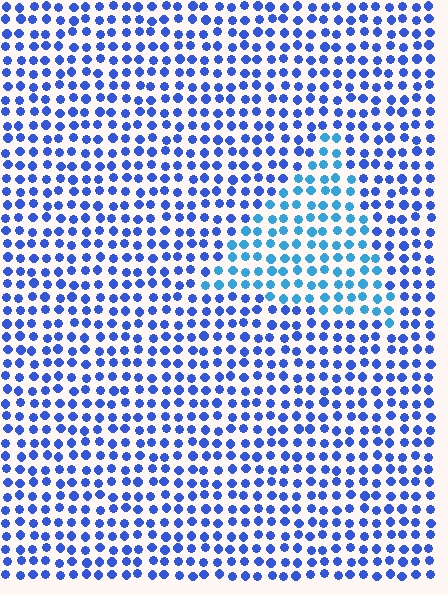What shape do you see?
I see a triangle.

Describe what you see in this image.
The image is filled with small blue elements in a uniform arrangement. A triangle-shaped region is visible where the elements are tinted to a slightly different hue, forming a subtle color boundary.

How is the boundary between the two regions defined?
The boundary is defined purely by a slight shift in hue (about 28 degrees). Spacing, size, and orientation are identical on both sides.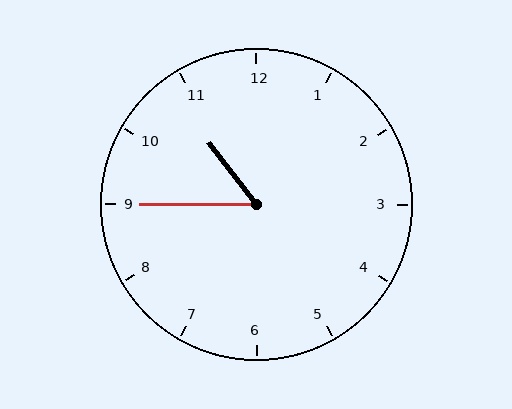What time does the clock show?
10:45.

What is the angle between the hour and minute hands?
Approximately 52 degrees.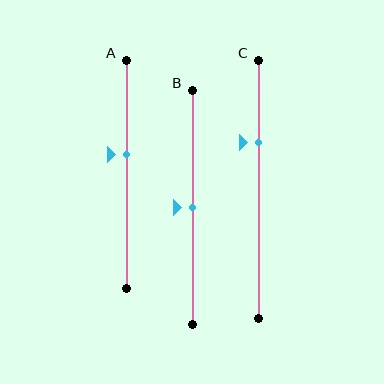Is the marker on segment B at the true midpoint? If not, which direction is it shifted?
Yes, the marker on segment B is at the true midpoint.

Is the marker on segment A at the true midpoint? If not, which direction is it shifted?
No, the marker on segment A is shifted upward by about 9% of the segment length.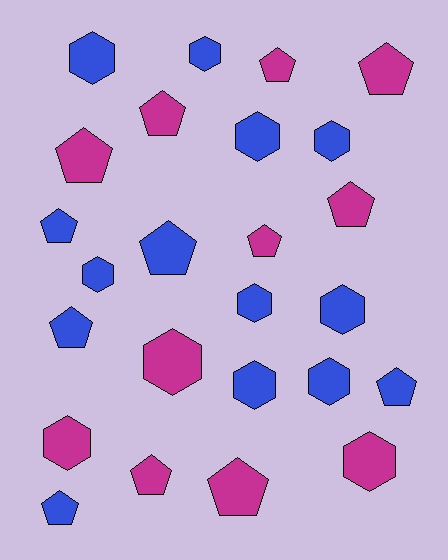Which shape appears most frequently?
Pentagon, with 13 objects.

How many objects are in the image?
There are 25 objects.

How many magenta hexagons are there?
There are 3 magenta hexagons.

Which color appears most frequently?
Blue, with 14 objects.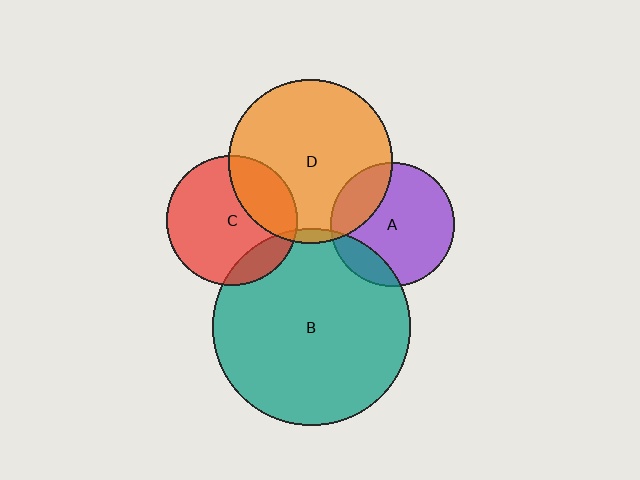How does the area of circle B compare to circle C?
Approximately 2.3 times.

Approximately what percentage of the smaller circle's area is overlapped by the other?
Approximately 30%.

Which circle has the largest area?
Circle B (teal).